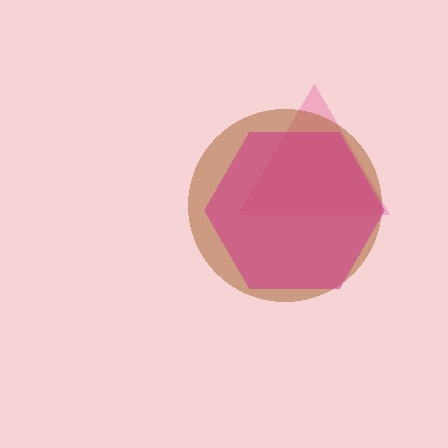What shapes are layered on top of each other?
The layered shapes are: a pink triangle, a brown circle, a magenta hexagon.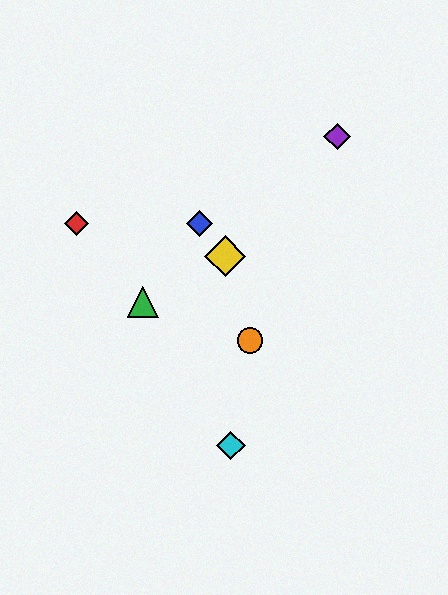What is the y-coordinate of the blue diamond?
The blue diamond is at y≈224.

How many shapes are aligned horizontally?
2 shapes (the red diamond, the blue diamond) are aligned horizontally.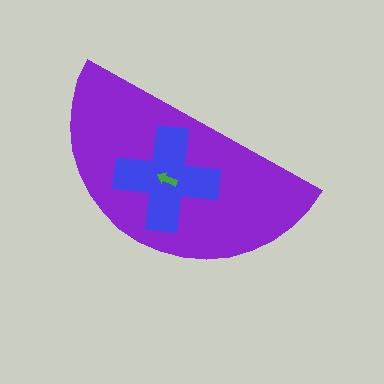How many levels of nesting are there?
3.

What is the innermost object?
The green arrow.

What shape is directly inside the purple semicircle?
The blue cross.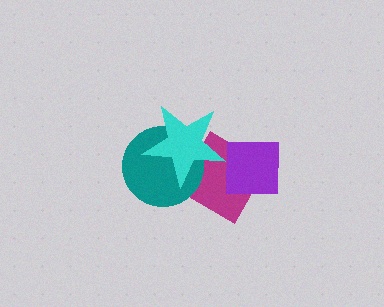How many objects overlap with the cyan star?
3 objects overlap with the cyan star.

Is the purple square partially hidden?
Yes, it is partially covered by another shape.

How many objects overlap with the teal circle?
2 objects overlap with the teal circle.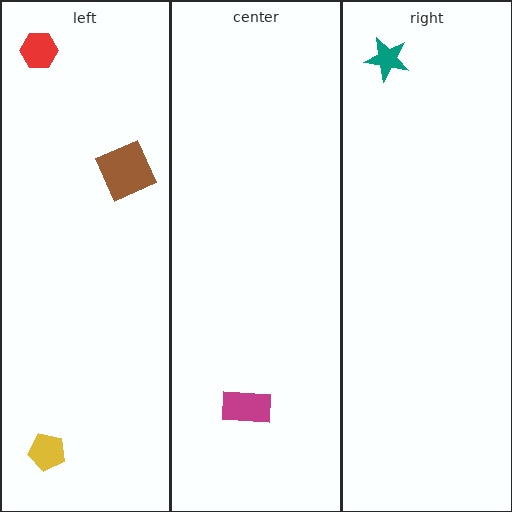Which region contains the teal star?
The right region.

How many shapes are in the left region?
3.